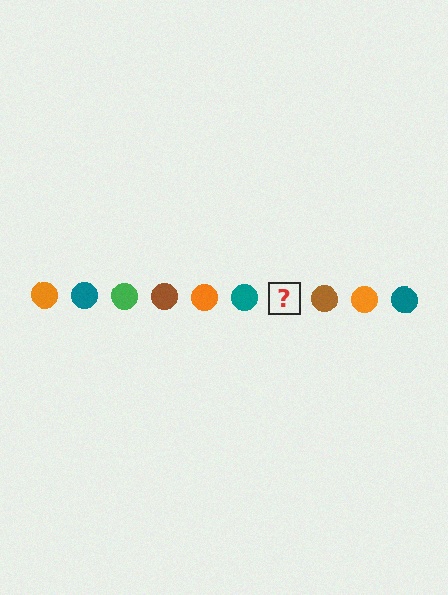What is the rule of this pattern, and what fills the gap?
The rule is that the pattern cycles through orange, teal, green, brown circles. The gap should be filled with a green circle.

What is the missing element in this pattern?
The missing element is a green circle.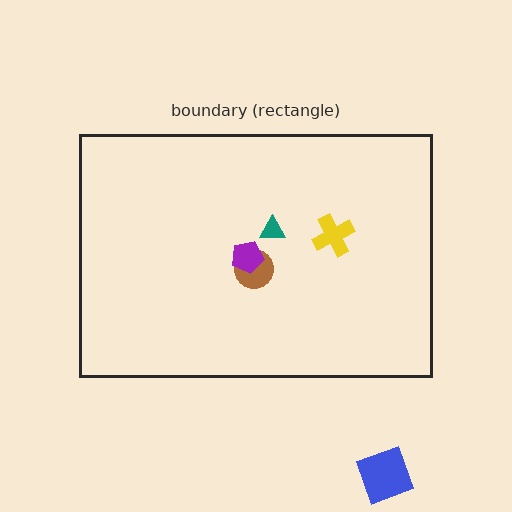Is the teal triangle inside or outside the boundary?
Inside.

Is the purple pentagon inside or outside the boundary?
Inside.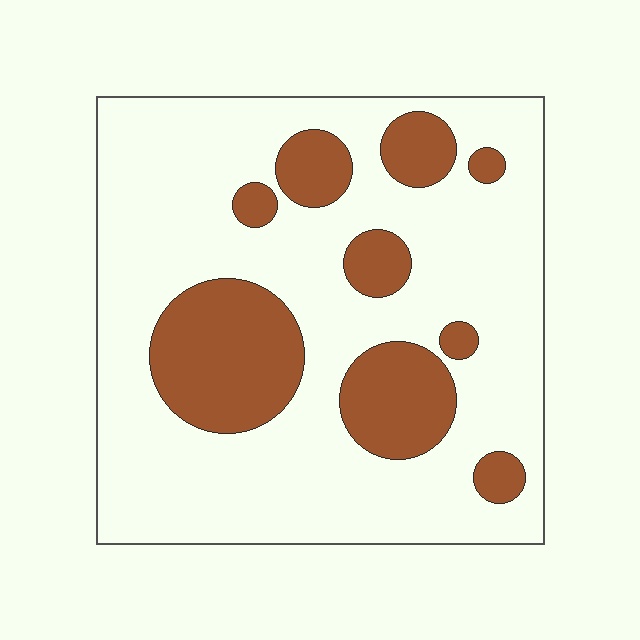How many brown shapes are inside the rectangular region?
9.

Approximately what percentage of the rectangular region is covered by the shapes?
Approximately 25%.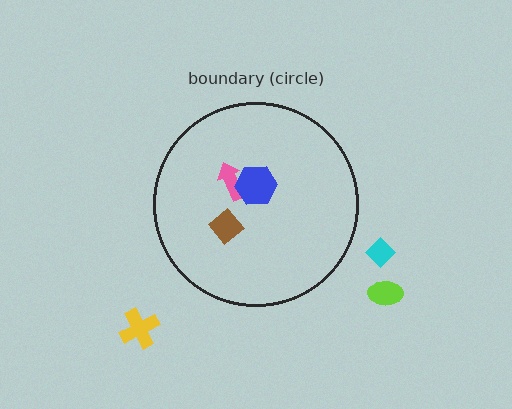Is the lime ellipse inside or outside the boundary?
Outside.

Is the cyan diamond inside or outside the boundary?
Outside.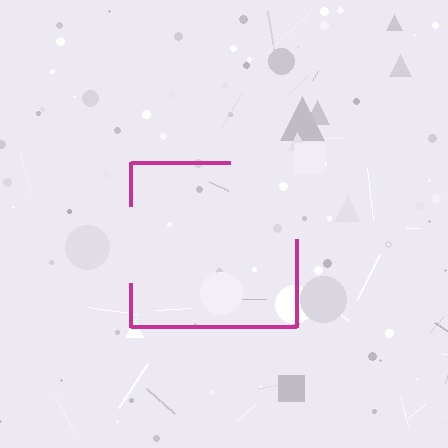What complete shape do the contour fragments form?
The contour fragments form a square.